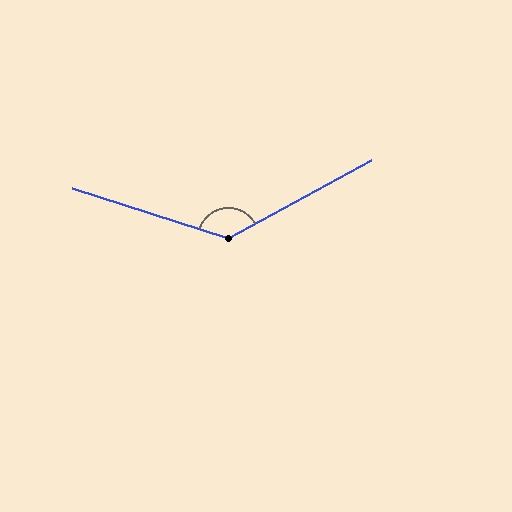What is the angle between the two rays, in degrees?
Approximately 133 degrees.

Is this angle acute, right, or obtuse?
It is obtuse.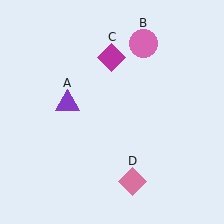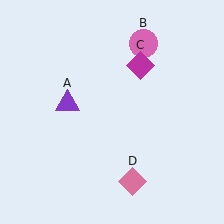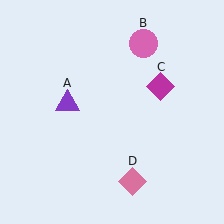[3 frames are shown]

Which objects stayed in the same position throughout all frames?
Purple triangle (object A) and pink circle (object B) and pink diamond (object D) remained stationary.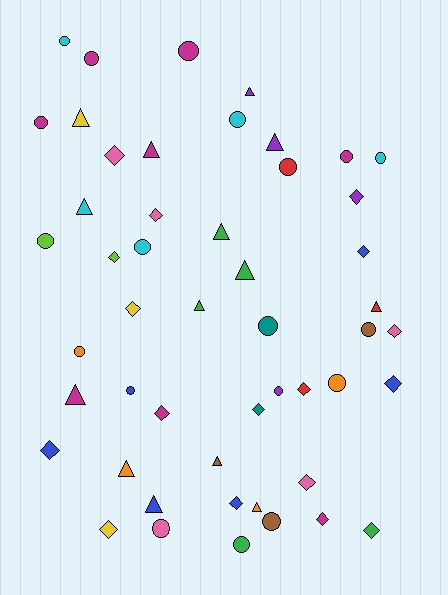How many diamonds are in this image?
There are 17 diamonds.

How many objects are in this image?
There are 50 objects.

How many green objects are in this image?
There are 5 green objects.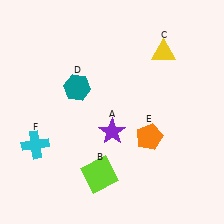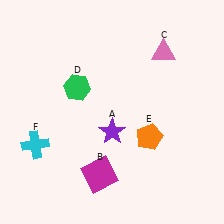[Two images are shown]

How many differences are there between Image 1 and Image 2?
There are 3 differences between the two images.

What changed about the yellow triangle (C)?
In Image 1, C is yellow. In Image 2, it changed to pink.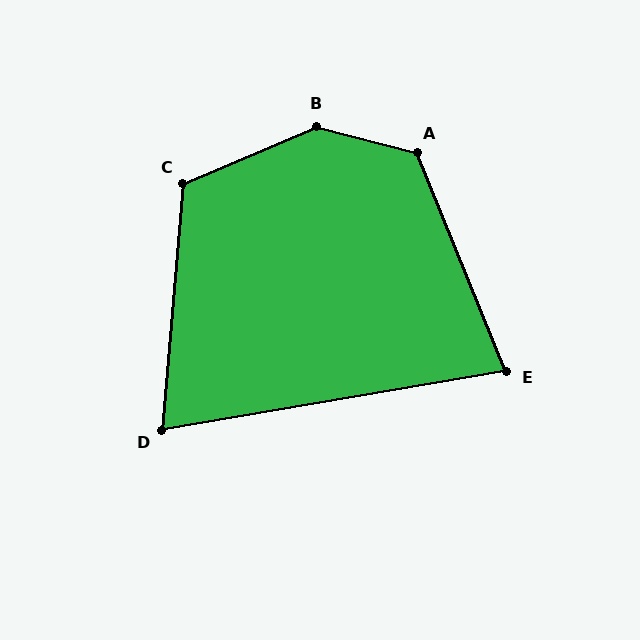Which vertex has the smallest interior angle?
D, at approximately 75 degrees.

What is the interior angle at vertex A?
Approximately 127 degrees (obtuse).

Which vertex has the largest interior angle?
B, at approximately 142 degrees.